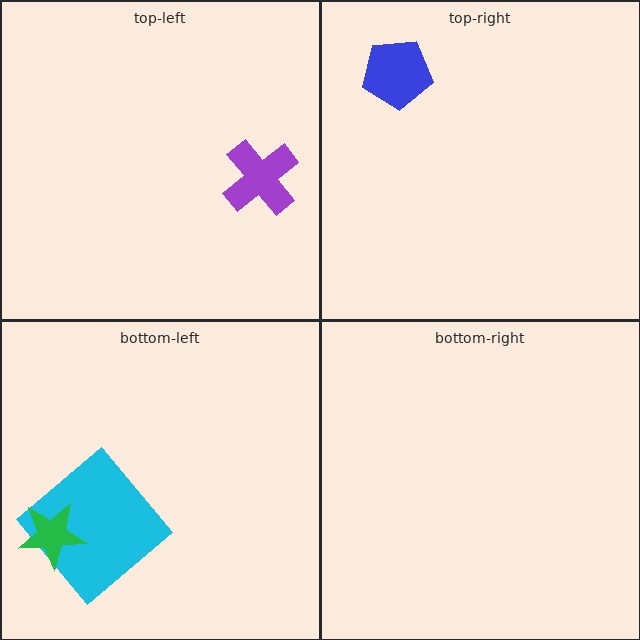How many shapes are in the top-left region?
1.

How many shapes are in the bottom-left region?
2.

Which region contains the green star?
The bottom-left region.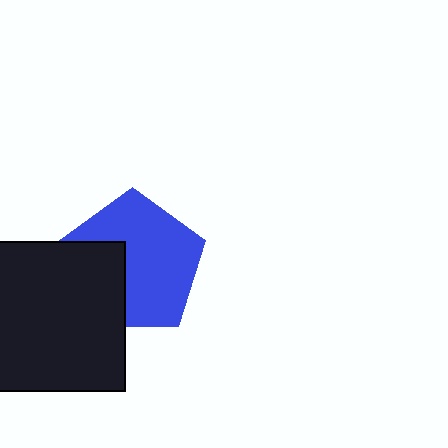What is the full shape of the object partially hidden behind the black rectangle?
The partially hidden object is a blue pentagon.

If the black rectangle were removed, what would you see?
You would see the complete blue pentagon.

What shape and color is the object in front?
The object in front is a black rectangle.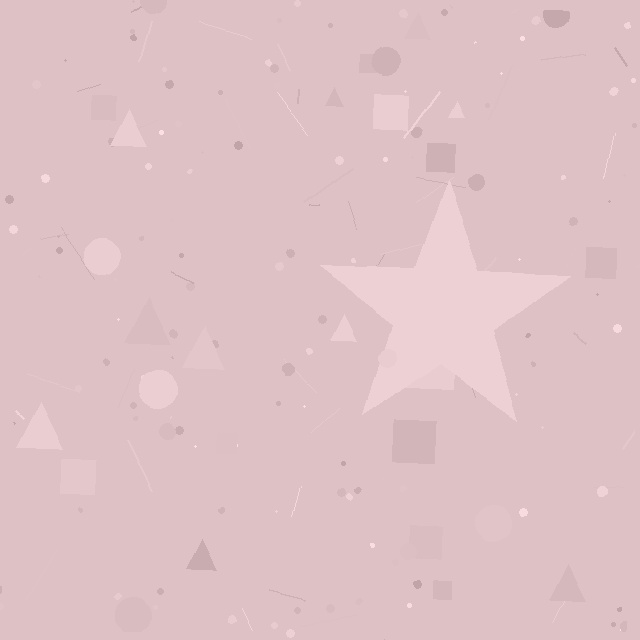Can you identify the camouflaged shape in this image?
The camouflaged shape is a star.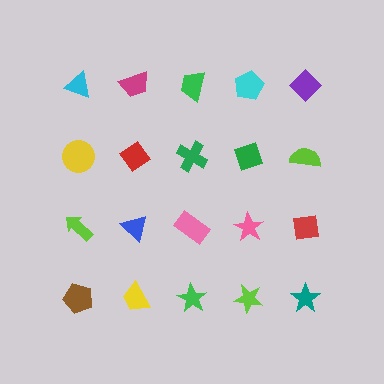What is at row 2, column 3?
A green cross.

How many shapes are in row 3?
5 shapes.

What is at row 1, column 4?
A cyan pentagon.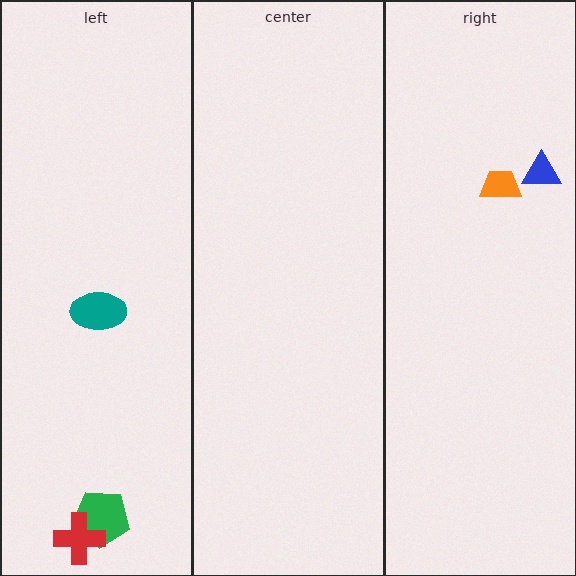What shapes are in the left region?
The green pentagon, the red cross, the teal ellipse.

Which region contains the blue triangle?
The right region.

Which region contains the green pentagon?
The left region.